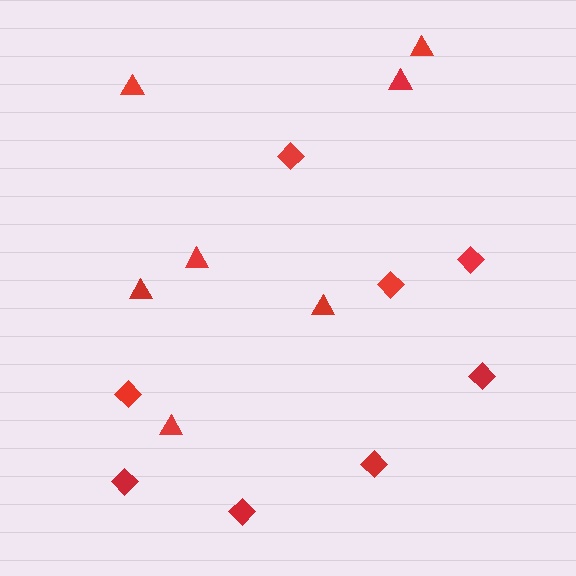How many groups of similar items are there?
There are 2 groups: one group of diamonds (8) and one group of triangles (7).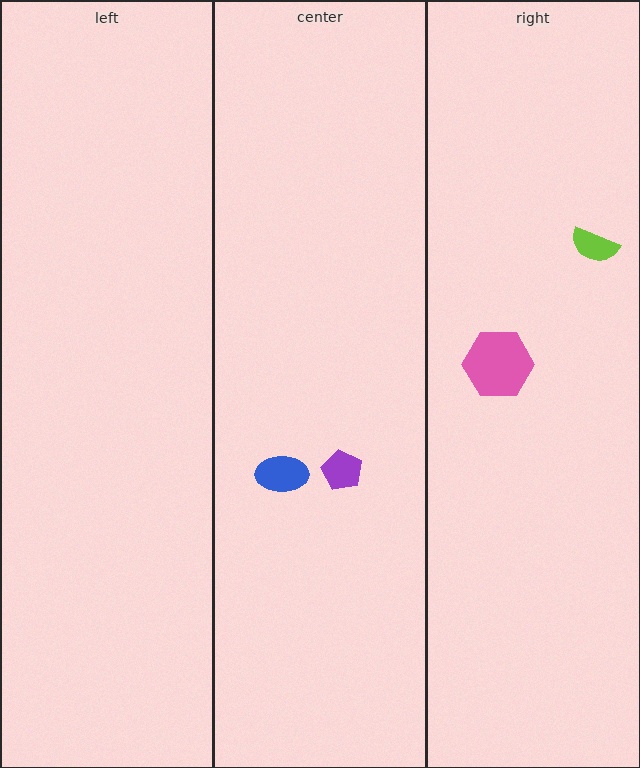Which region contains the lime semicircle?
The right region.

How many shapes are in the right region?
2.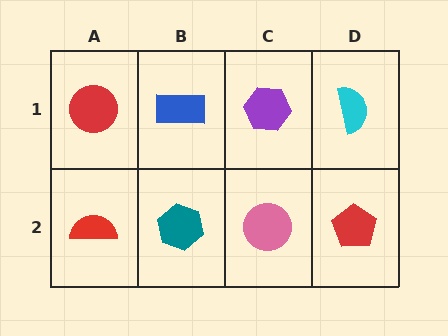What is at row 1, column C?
A purple hexagon.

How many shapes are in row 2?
4 shapes.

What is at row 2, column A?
A red semicircle.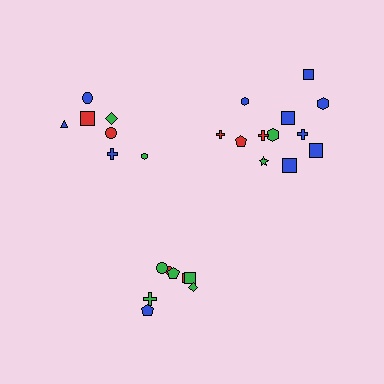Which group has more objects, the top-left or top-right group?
The top-right group.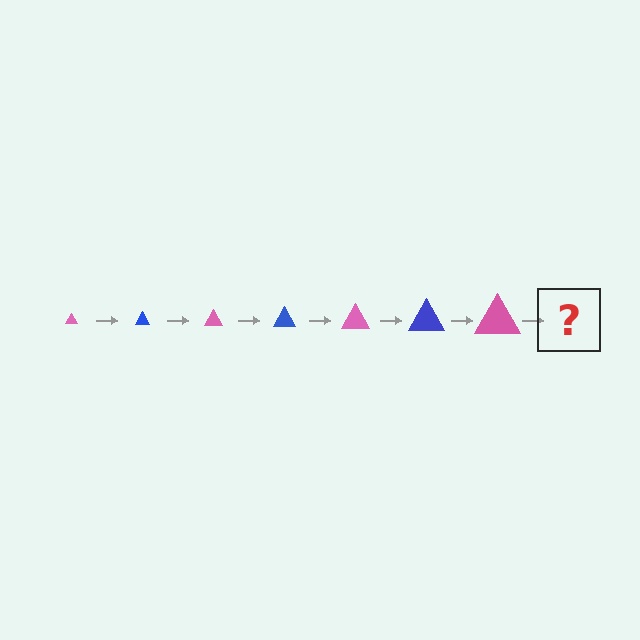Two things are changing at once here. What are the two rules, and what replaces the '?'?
The two rules are that the triangle grows larger each step and the color cycles through pink and blue. The '?' should be a blue triangle, larger than the previous one.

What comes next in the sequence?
The next element should be a blue triangle, larger than the previous one.